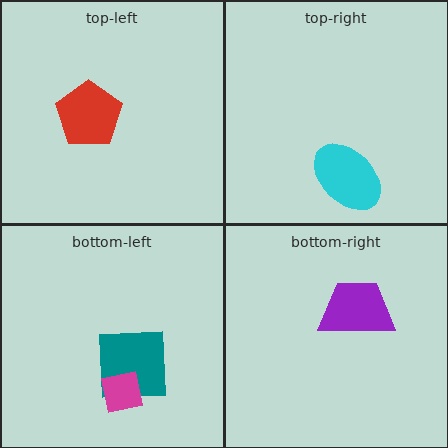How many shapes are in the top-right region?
1.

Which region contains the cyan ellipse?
The top-right region.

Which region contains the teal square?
The bottom-left region.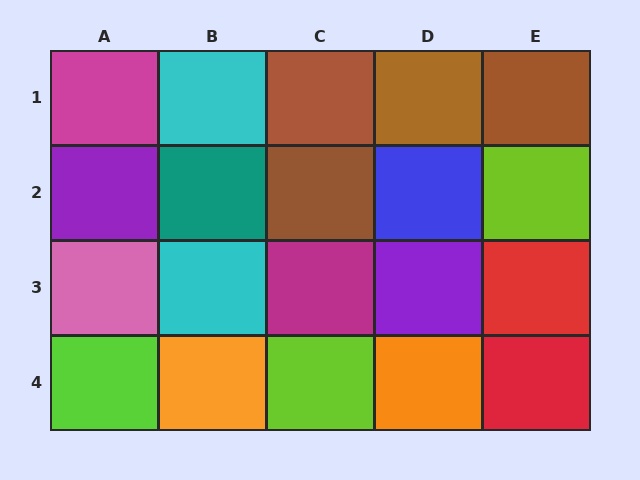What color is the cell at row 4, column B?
Orange.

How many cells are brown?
4 cells are brown.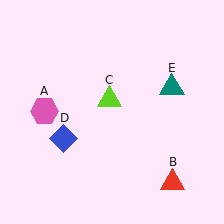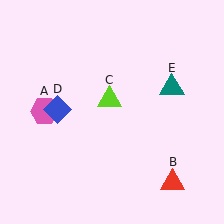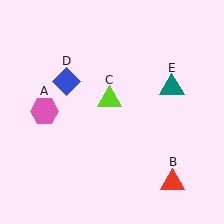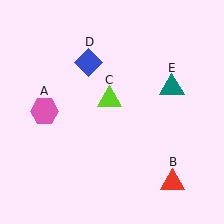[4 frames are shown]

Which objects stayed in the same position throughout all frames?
Pink hexagon (object A) and red triangle (object B) and lime triangle (object C) and teal triangle (object E) remained stationary.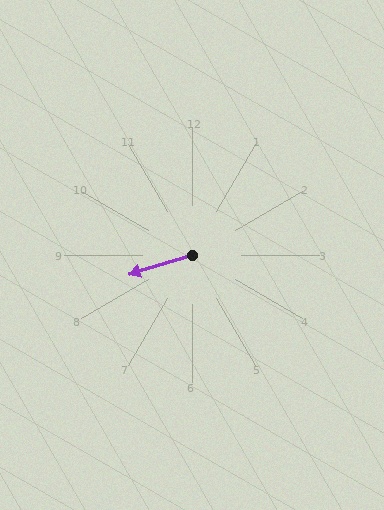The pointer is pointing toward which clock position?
Roughly 8 o'clock.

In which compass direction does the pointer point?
West.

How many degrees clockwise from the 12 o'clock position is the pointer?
Approximately 253 degrees.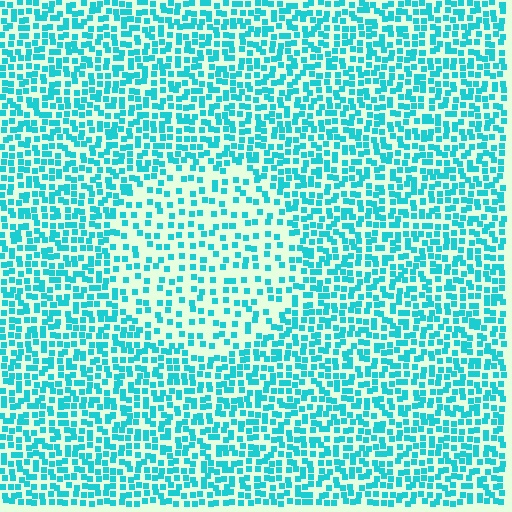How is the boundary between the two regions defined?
The boundary is defined by a change in element density (approximately 1.9x ratio). All elements are the same color, size, and shape.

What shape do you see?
I see a circle.